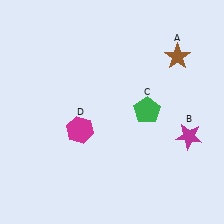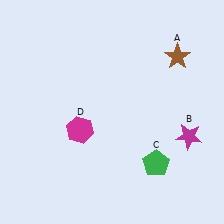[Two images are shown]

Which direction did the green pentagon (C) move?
The green pentagon (C) moved down.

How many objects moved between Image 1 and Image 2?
1 object moved between the two images.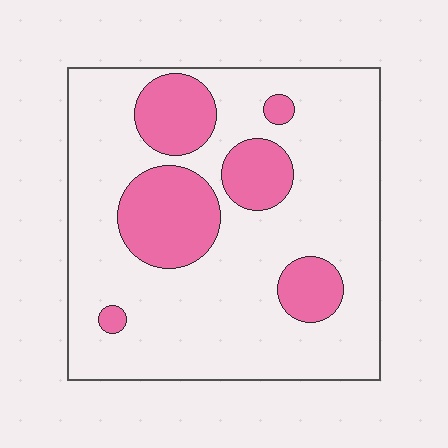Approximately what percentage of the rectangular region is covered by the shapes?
Approximately 25%.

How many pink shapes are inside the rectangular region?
6.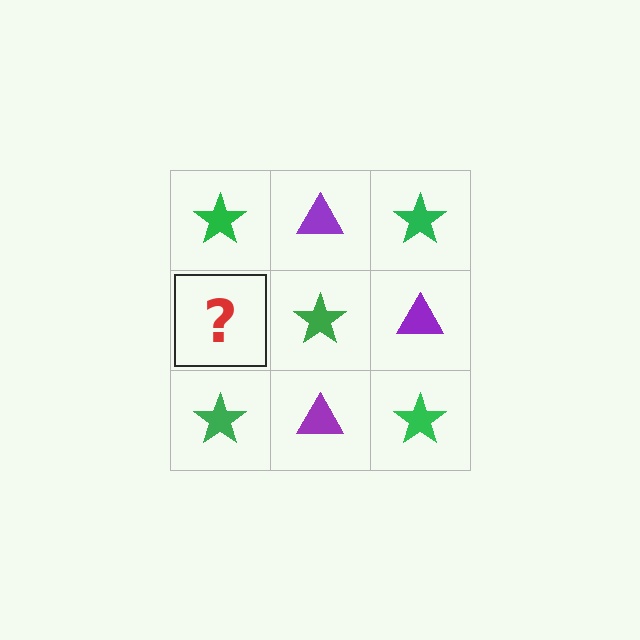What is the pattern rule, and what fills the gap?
The rule is that it alternates green star and purple triangle in a checkerboard pattern. The gap should be filled with a purple triangle.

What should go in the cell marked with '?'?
The missing cell should contain a purple triangle.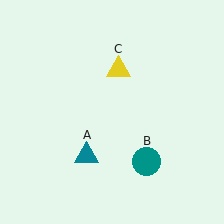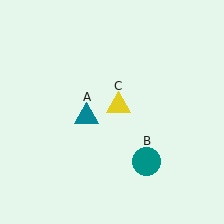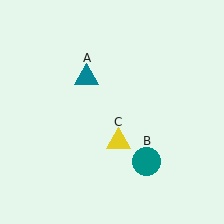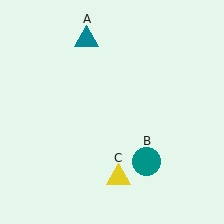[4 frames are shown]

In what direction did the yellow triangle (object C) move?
The yellow triangle (object C) moved down.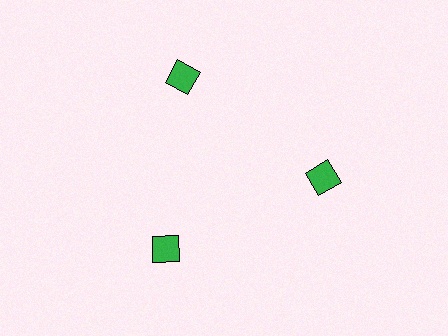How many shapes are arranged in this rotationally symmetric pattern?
There are 3 shapes, arranged in 3 groups of 1.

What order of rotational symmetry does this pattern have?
This pattern has 3-fold rotational symmetry.